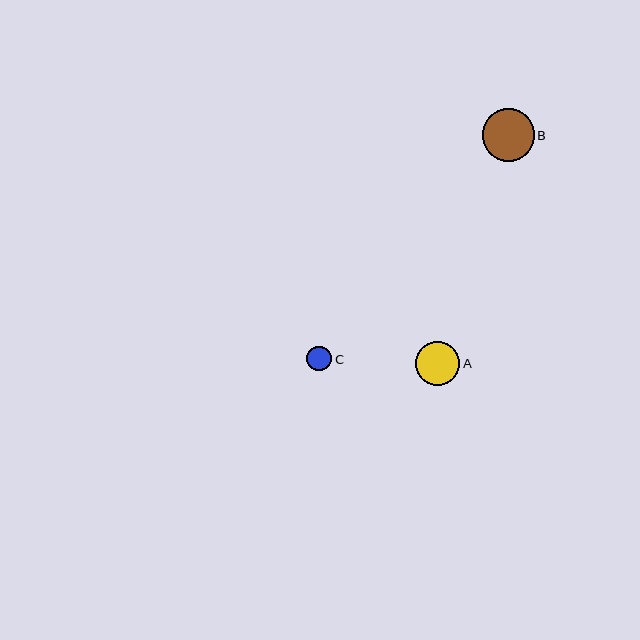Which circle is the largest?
Circle B is the largest with a size of approximately 52 pixels.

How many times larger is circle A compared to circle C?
Circle A is approximately 1.8 times the size of circle C.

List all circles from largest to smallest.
From largest to smallest: B, A, C.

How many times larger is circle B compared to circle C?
Circle B is approximately 2.1 times the size of circle C.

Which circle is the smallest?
Circle C is the smallest with a size of approximately 25 pixels.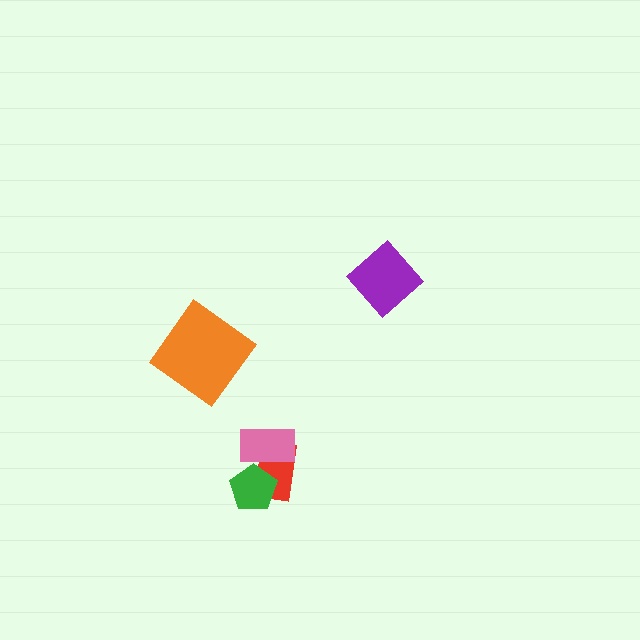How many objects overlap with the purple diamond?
0 objects overlap with the purple diamond.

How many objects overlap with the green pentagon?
2 objects overlap with the green pentagon.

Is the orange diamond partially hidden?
No, no other shape covers it.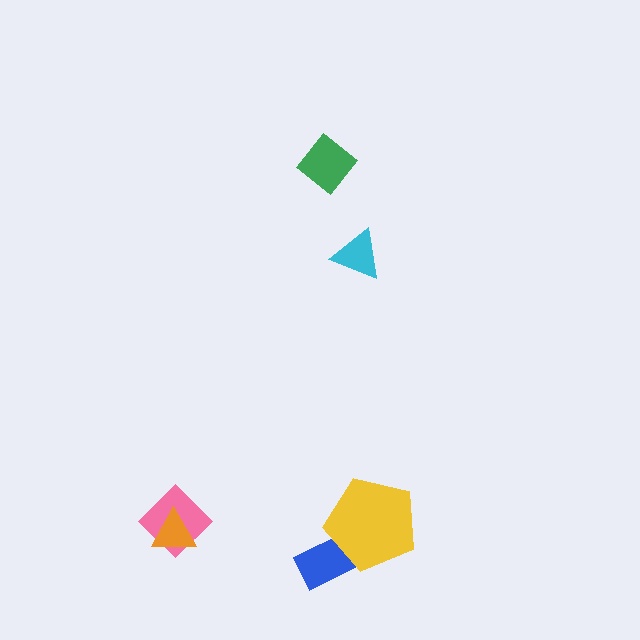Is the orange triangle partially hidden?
No, no other shape covers it.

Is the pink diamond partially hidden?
Yes, it is partially covered by another shape.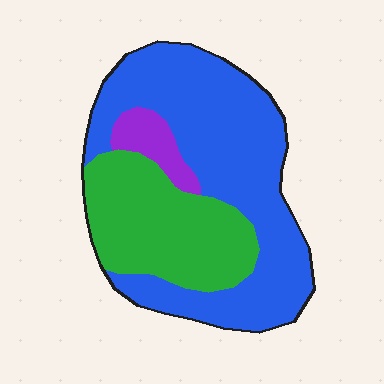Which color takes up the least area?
Purple, at roughly 5%.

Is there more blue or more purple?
Blue.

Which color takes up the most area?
Blue, at roughly 60%.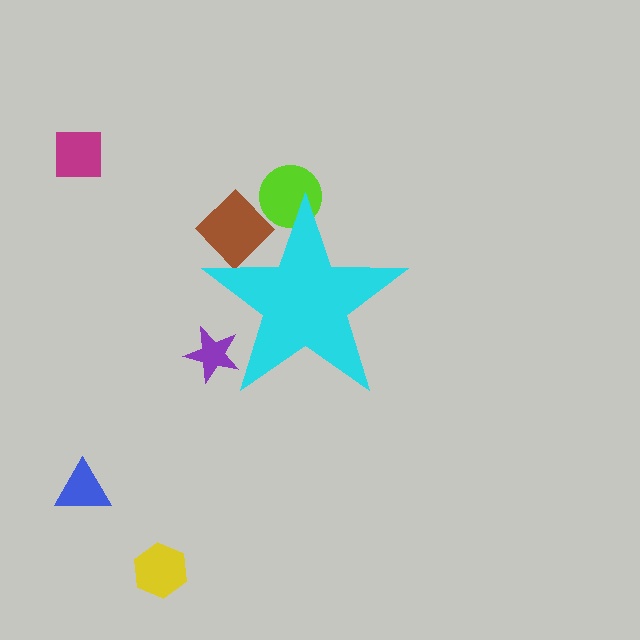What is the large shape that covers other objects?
A cyan star.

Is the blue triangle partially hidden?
No, the blue triangle is fully visible.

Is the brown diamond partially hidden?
Yes, the brown diamond is partially hidden behind the cyan star.